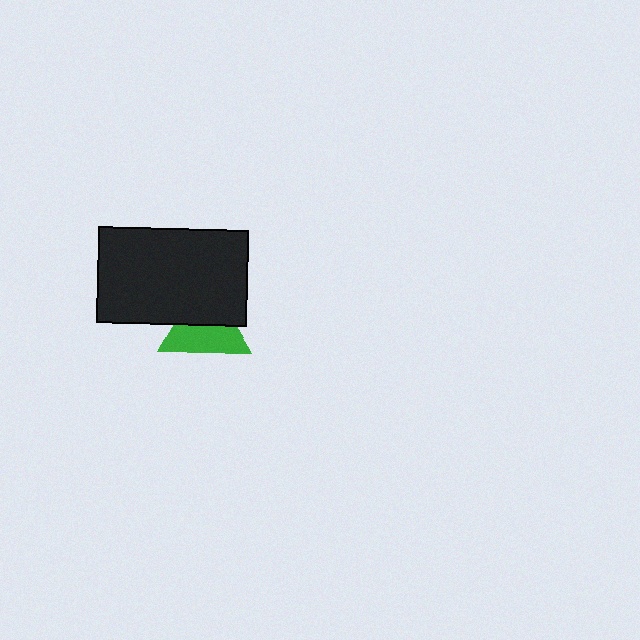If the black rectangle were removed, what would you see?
You would see the complete green triangle.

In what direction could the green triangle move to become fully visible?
The green triangle could move down. That would shift it out from behind the black rectangle entirely.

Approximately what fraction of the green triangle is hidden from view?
Roughly 47% of the green triangle is hidden behind the black rectangle.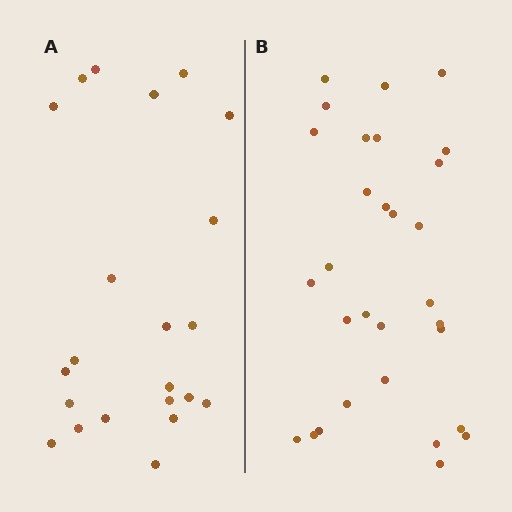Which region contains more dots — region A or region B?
Region B (the right region) has more dots.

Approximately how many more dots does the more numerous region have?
Region B has roughly 8 or so more dots than region A.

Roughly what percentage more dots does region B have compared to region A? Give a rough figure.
About 35% more.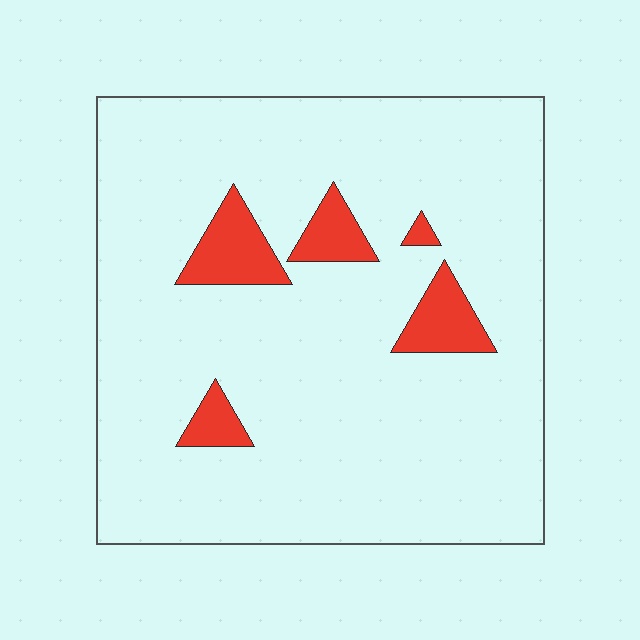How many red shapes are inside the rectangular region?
5.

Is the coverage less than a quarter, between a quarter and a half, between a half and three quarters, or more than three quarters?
Less than a quarter.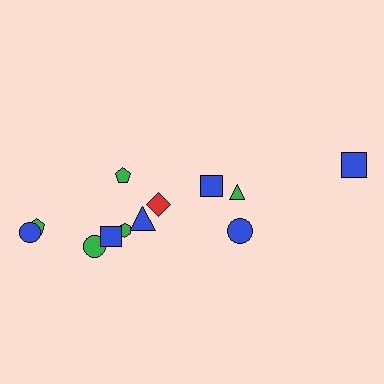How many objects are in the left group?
There are 8 objects.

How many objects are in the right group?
There are 4 objects.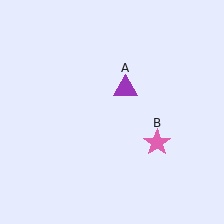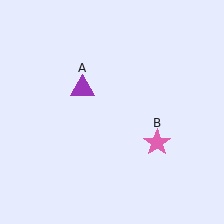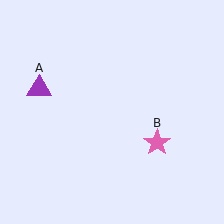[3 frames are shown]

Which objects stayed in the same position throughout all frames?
Pink star (object B) remained stationary.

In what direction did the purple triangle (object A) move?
The purple triangle (object A) moved left.